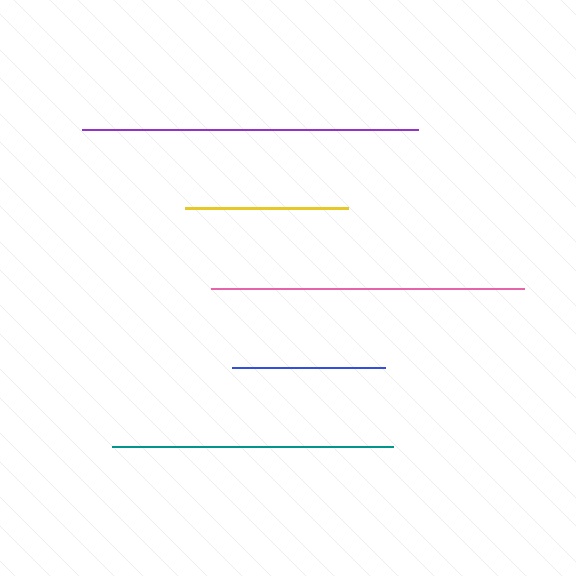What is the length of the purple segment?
The purple segment is approximately 336 pixels long.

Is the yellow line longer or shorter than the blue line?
The yellow line is longer than the blue line.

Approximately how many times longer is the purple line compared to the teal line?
The purple line is approximately 1.2 times the length of the teal line.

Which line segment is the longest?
The purple line is the longest at approximately 336 pixels.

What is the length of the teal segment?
The teal segment is approximately 281 pixels long.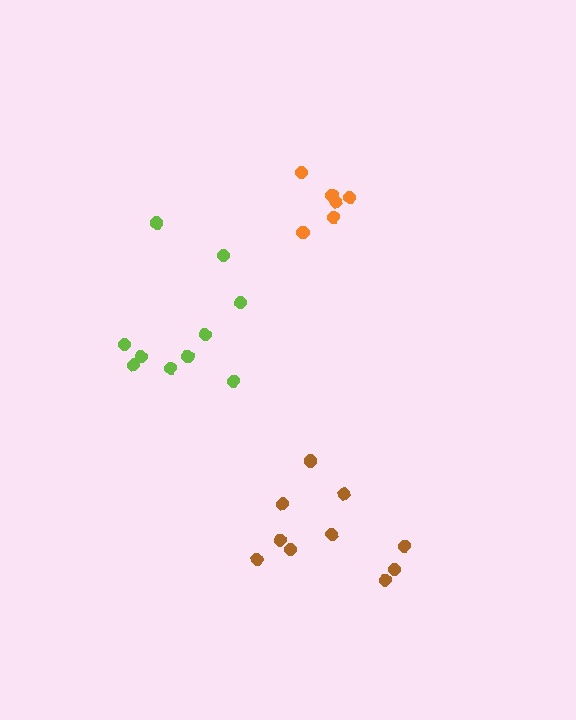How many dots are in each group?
Group 1: 10 dots, Group 2: 6 dots, Group 3: 10 dots (26 total).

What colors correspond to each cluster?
The clusters are colored: brown, orange, lime.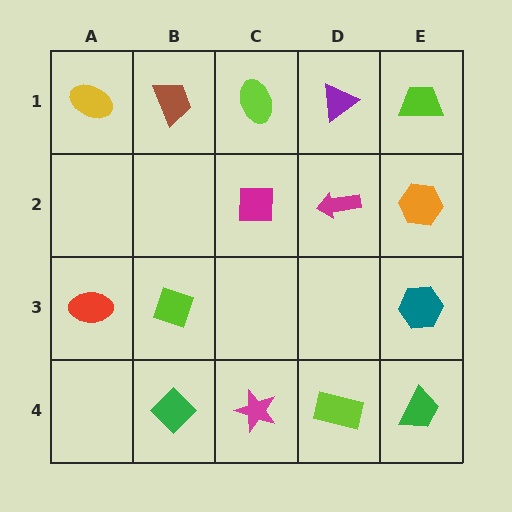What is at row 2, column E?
An orange hexagon.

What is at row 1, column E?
A lime trapezoid.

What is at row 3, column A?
A red ellipse.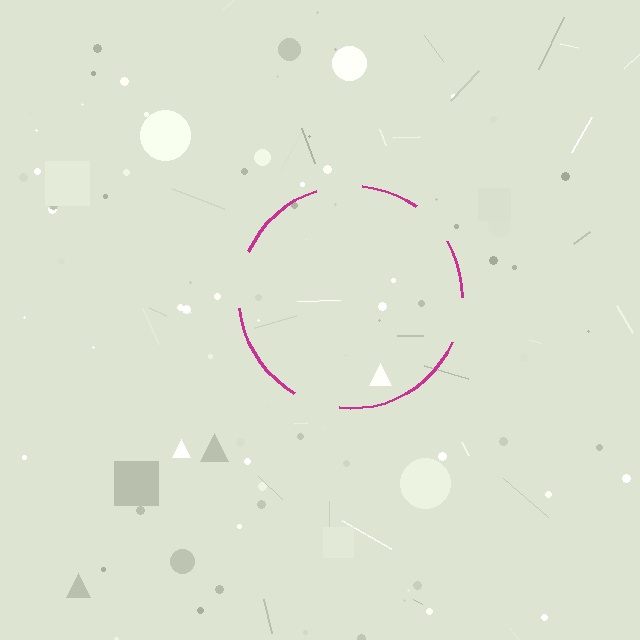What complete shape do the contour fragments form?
The contour fragments form a circle.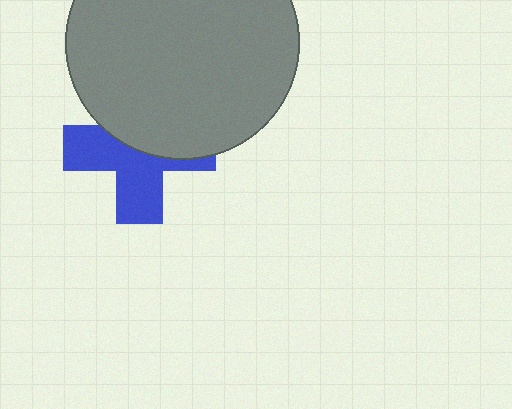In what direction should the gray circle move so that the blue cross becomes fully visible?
The gray circle should move up. That is the shortest direction to clear the overlap and leave the blue cross fully visible.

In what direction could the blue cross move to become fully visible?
The blue cross could move down. That would shift it out from behind the gray circle entirely.